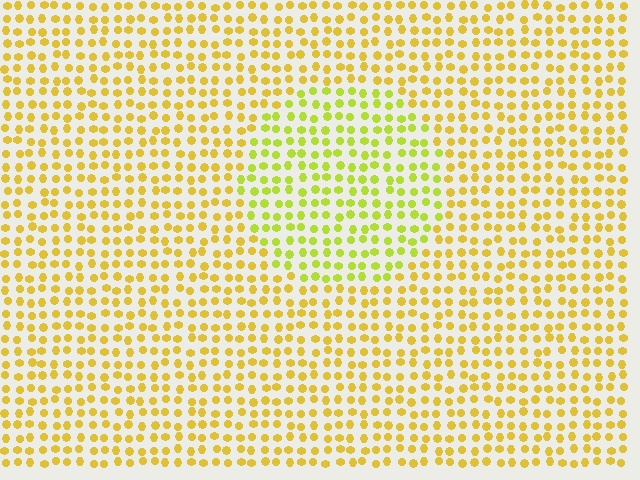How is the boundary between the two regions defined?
The boundary is defined purely by a slight shift in hue (about 26 degrees). Spacing, size, and orientation are identical on both sides.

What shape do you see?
I see a circle.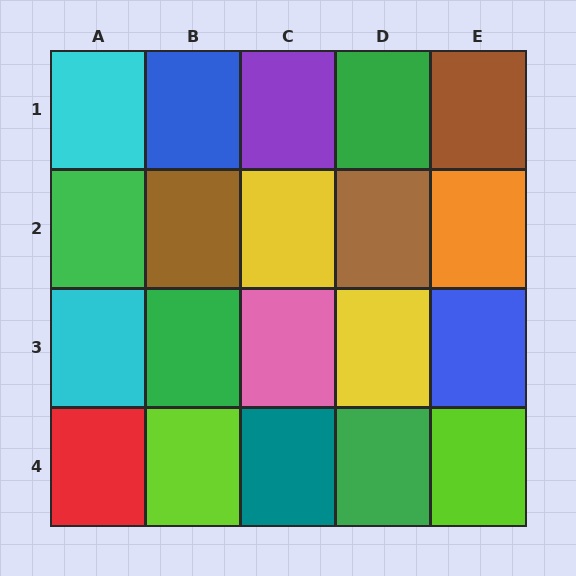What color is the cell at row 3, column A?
Cyan.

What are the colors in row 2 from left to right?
Green, brown, yellow, brown, orange.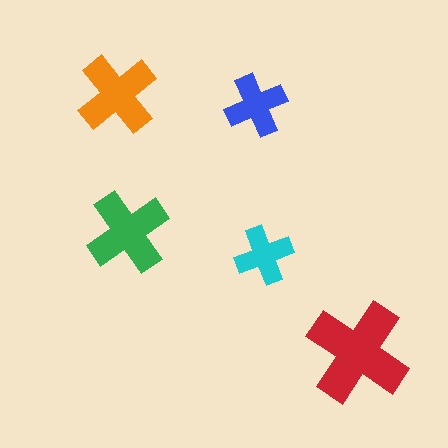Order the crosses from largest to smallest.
the red one, the green one, the orange one, the blue one, the cyan one.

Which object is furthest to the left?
The orange cross is leftmost.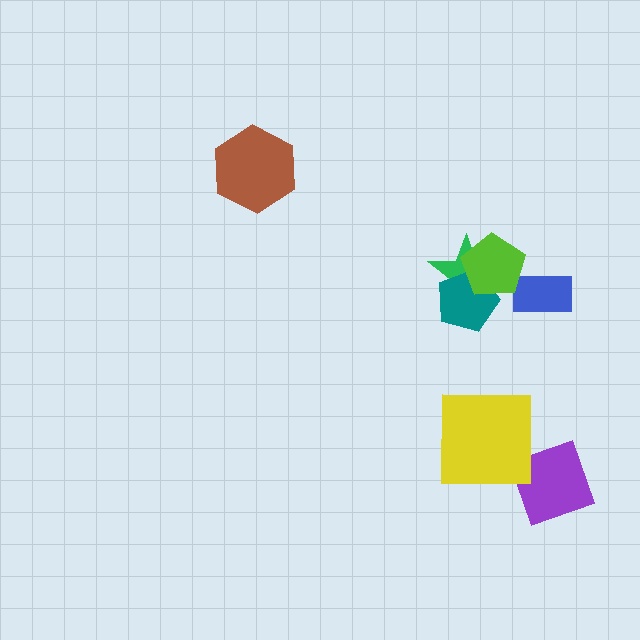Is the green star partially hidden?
Yes, it is partially covered by another shape.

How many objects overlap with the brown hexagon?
0 objects overlap with the brown hexagon.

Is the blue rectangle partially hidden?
No, no other shape covers it.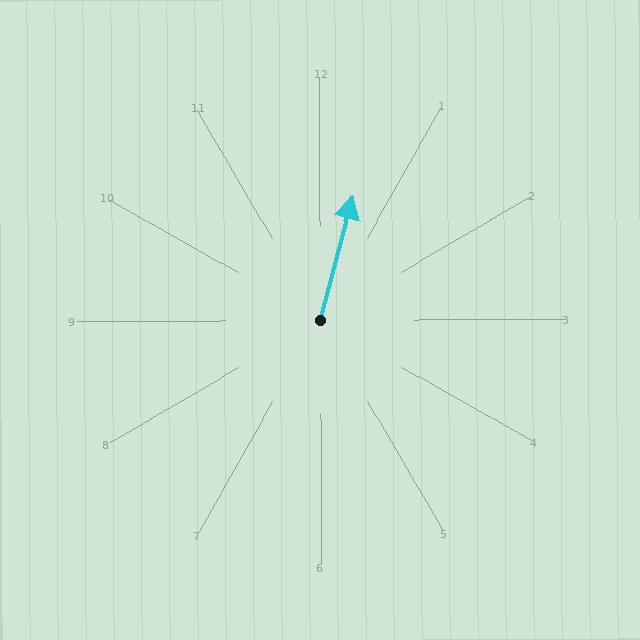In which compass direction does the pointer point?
North.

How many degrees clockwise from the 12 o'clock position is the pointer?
Approximately 15 degrees.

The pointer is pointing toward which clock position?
Roughly 1 o'clock.